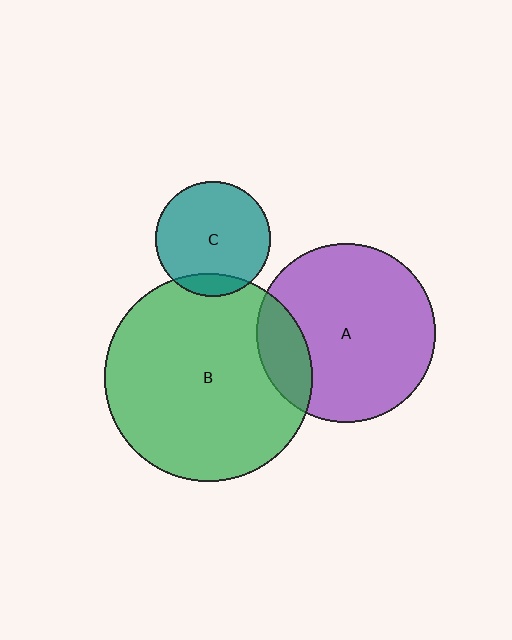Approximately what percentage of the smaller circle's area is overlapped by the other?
Approximately 10%.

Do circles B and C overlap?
Yes.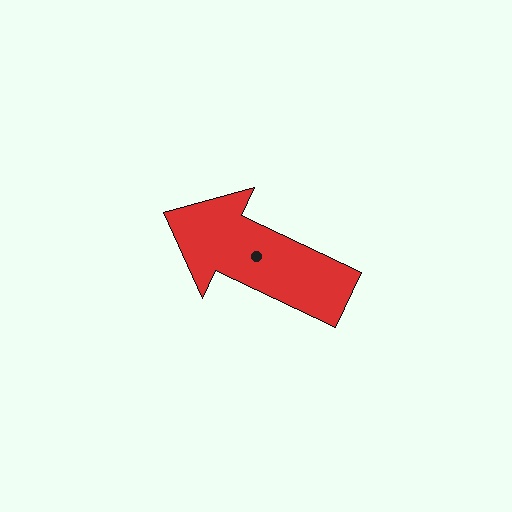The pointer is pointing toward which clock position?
Roughly 10 o'clock.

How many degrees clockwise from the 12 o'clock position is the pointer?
Approximately 295 degrees.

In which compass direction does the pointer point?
Northwest.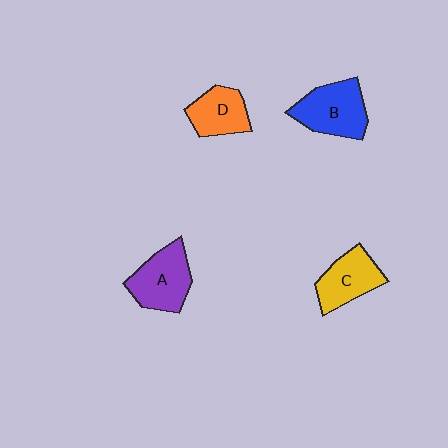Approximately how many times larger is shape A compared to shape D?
Approximately 1.3 times.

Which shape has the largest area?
Shape B (blue).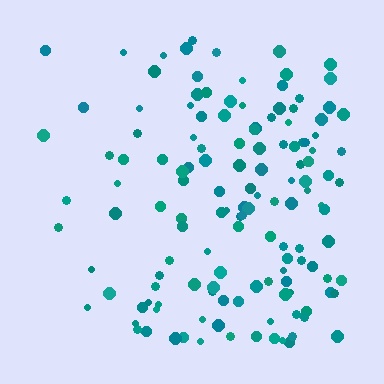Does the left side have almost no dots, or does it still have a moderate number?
Still a moderate number, just noticeably fewer than the right.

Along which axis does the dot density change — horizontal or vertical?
Horizontal.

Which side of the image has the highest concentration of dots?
The right.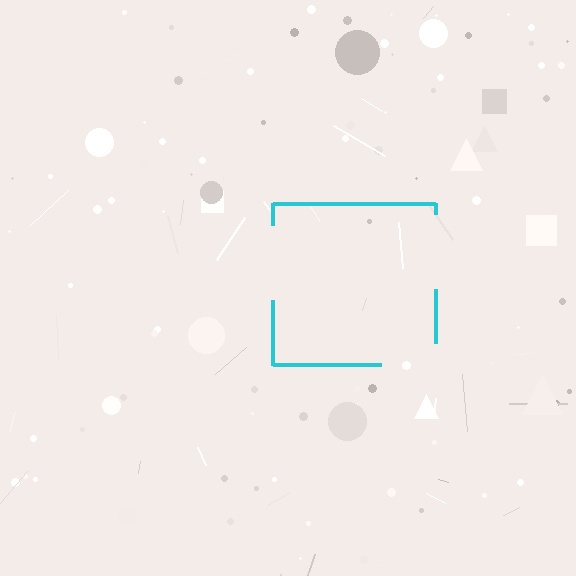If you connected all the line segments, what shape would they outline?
They would outline a square.